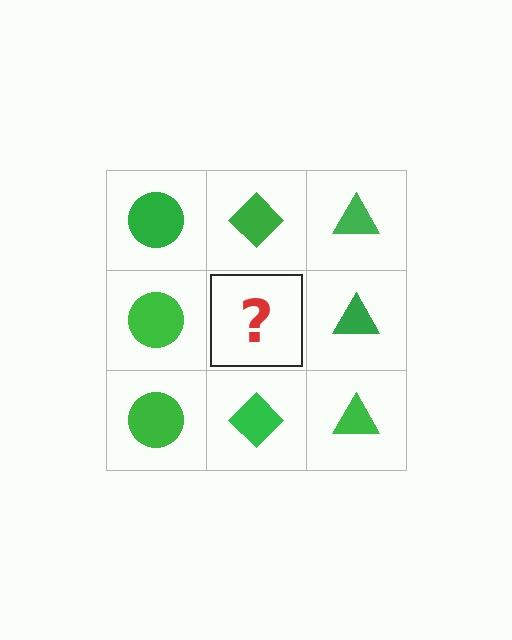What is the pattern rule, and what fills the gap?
The rule is that each column has a consistent shape. The gap should be filled with a green diamond.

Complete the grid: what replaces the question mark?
The question mark should be replaced with a green diamond.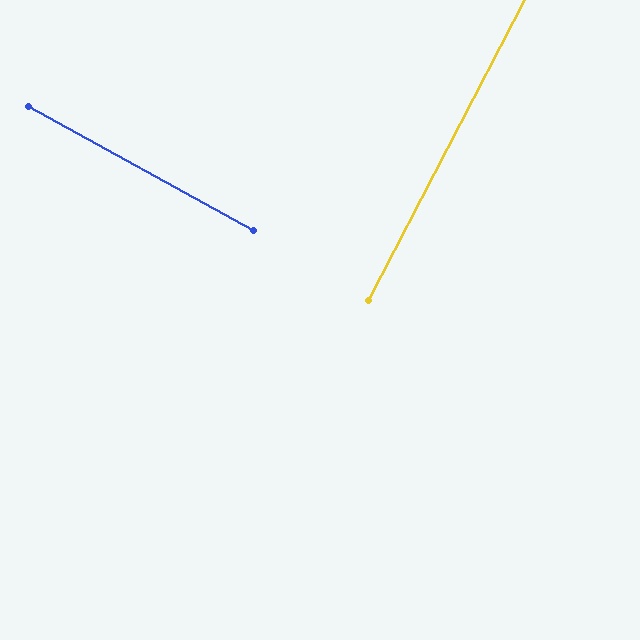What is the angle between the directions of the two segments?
Approximately 89 degrees.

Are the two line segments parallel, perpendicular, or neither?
Perpendicular — they meet at approximately 89°.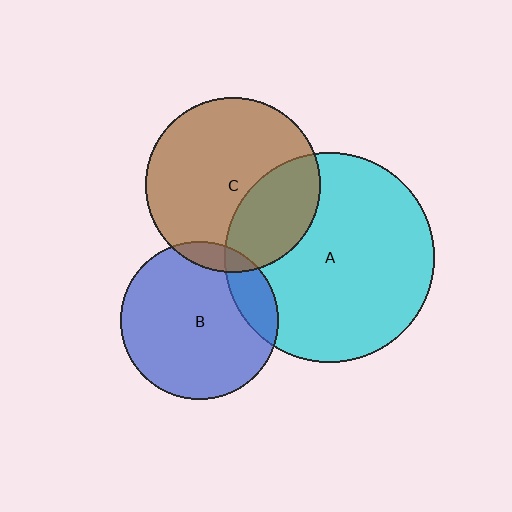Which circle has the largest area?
Circle A (cyan).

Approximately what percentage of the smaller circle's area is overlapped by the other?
Approximately 30%.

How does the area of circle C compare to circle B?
Approximately 1.2 times.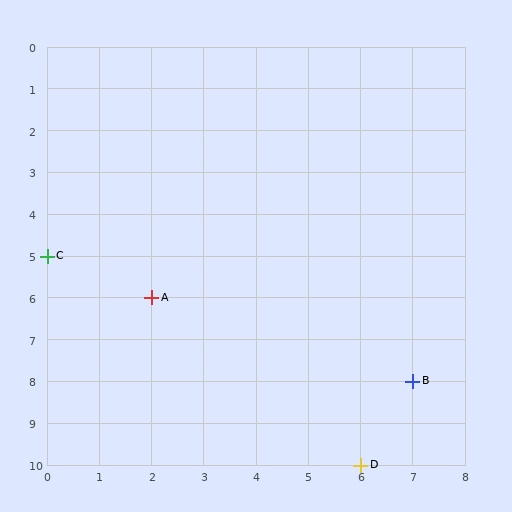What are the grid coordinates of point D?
Point D is at grid coordinates (6, 10).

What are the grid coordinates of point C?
Point C is at grid coordinates (0, 5).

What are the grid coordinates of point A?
Point A is at grid coordinates (2, 6).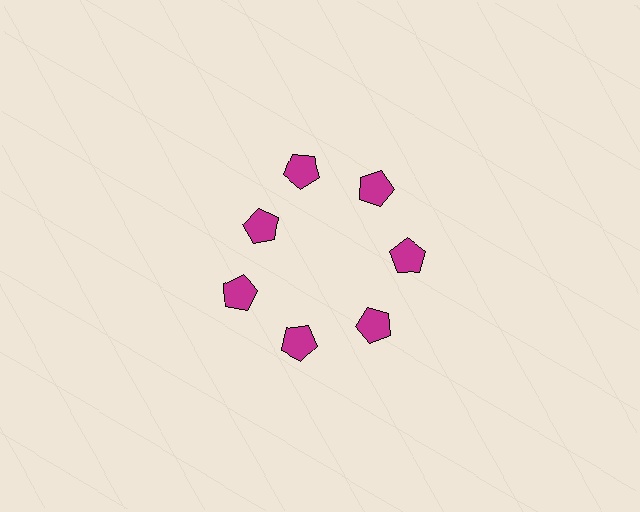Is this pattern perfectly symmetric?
No. The 7 magenta pentagons are arranged in a ring, but one element near the 10 o'clock position is pulled inward toward the center, breaking the 7-fold rotational symmetry.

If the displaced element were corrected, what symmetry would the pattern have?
It would have 7-fold rotational symmetry — the pattern would map onto itself every 51 degrees.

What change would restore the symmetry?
The symmetry would be restored by moving it outward, back onto the ring so that all 7 pentagons sit at equal angles and equal distance from the center.